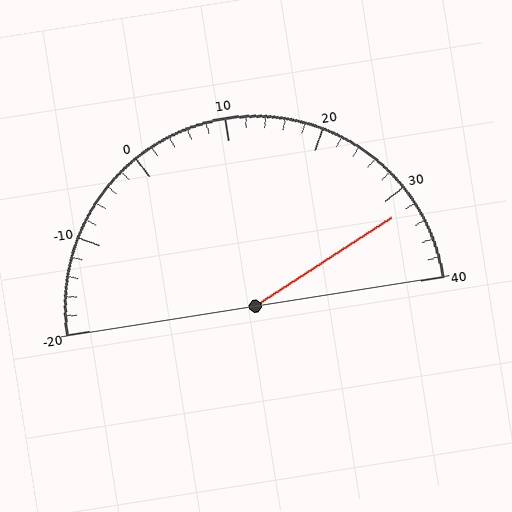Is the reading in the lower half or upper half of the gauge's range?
The reading is in the upper half of the range (-20 to 40).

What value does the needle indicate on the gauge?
The needle indicates approximately 32.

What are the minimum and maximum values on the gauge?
The gauge ranges from -20 to 40.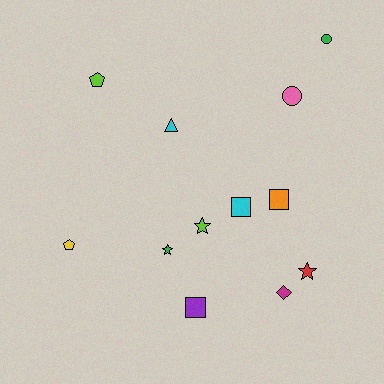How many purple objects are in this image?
There is 1 purple object.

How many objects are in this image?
There are 12 objects.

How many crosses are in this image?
There are no crosses.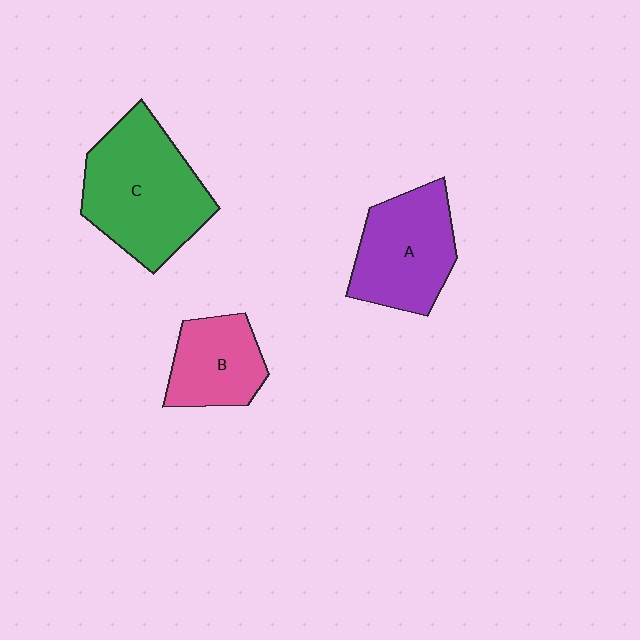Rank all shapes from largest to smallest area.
From largest to smallest: C (green), A (purple), B (pink).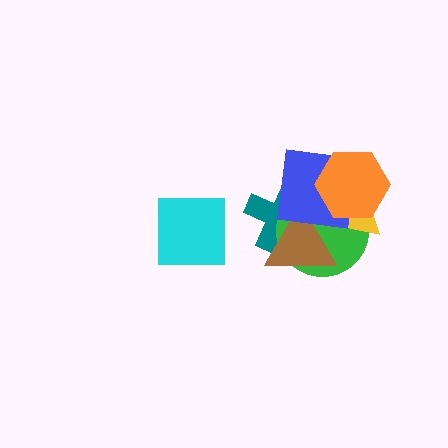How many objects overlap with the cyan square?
0 objects overlap with the cyan square.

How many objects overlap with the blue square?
5 objects overlap with the blue square.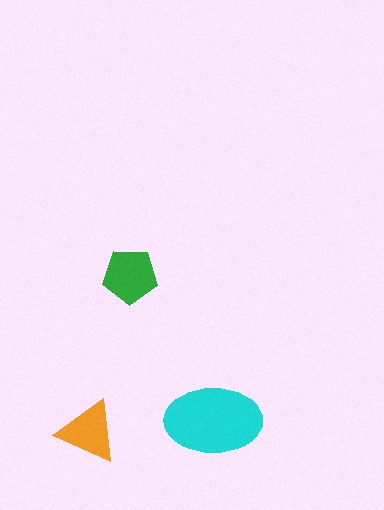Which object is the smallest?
The orange triangle.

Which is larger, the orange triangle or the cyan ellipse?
The cyan ellipse.